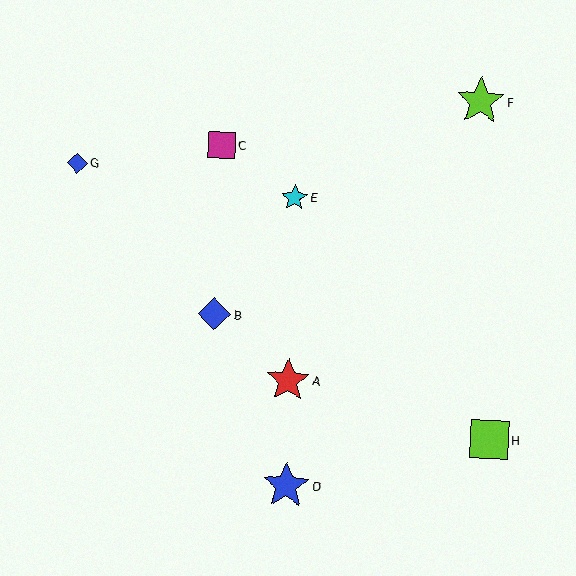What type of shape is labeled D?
Shape D is a blue star.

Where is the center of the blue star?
The center of the blue star is at (286, 486).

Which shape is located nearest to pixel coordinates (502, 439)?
The lime square (labeled H) at (489, 440) is nearest to that location.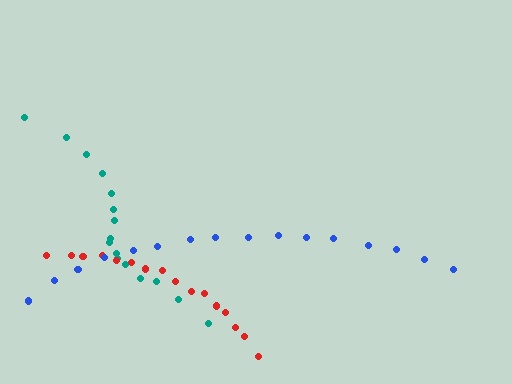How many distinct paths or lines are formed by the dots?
There are 3 distinct paths.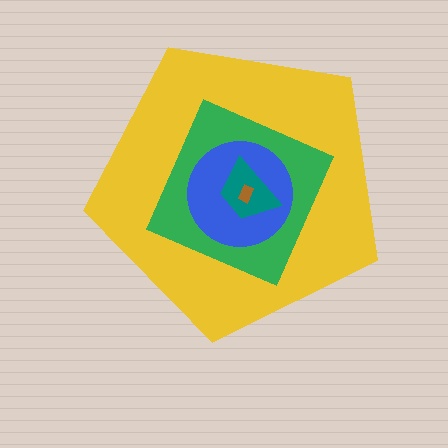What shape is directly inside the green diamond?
The blue circle.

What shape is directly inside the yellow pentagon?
The green diamond.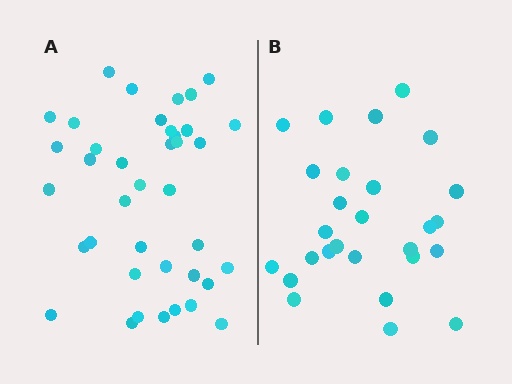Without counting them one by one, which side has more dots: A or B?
Region A (the left region) has more dots.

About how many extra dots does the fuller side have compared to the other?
Region A has roughly 12 or so more dots than region B.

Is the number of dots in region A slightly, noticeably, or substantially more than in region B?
Region A has noticeably more, but not dramatically so. The ratio is roughly 1.4 to 1.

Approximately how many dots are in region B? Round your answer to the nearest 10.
About 30 dots. (The exact count is 27, which rounds to 30.)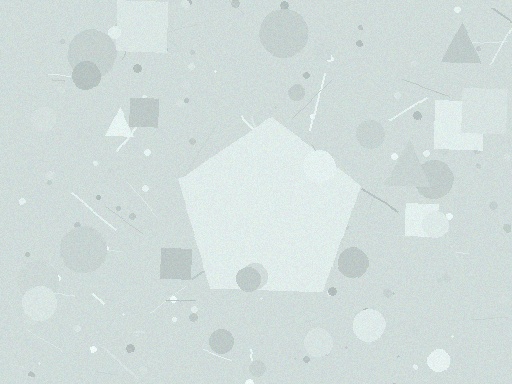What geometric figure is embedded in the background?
A pentagon is embedded in the background.